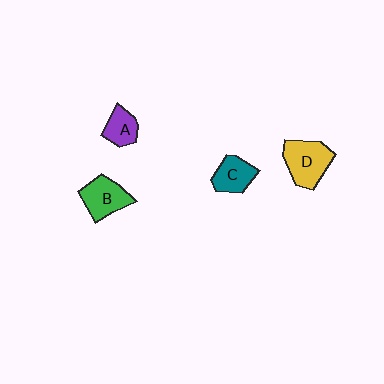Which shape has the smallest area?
Shape A (purple).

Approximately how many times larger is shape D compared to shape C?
Approximately 1.4 times.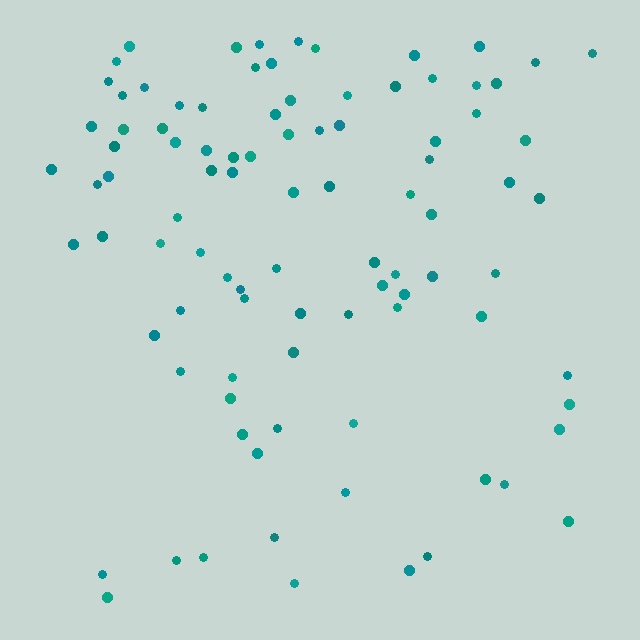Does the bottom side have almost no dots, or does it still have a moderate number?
Still a moderate number, just noticeably fewer than the top.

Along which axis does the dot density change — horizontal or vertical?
Vertical.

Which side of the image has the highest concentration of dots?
The top.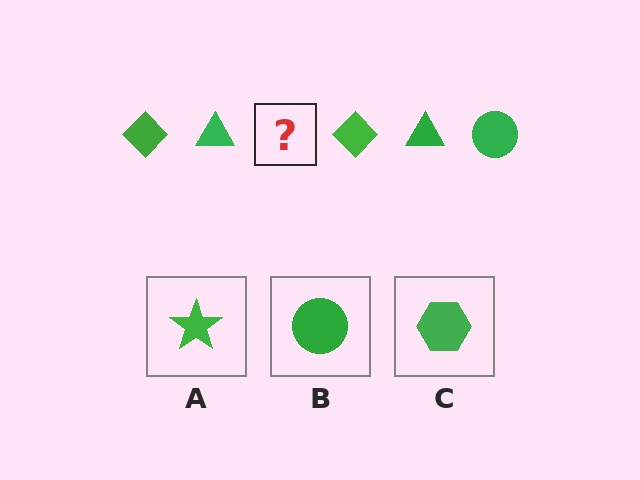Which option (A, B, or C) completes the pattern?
B.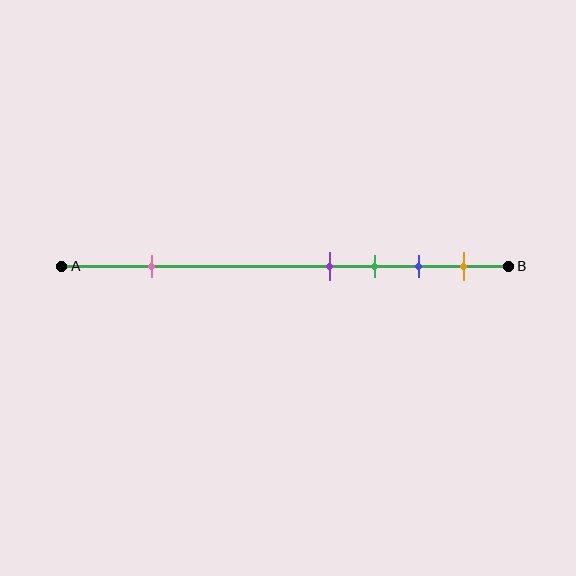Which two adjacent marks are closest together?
The purple and green marks are the closest adjacent pair.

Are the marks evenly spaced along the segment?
No, the marks are not evenly spaced.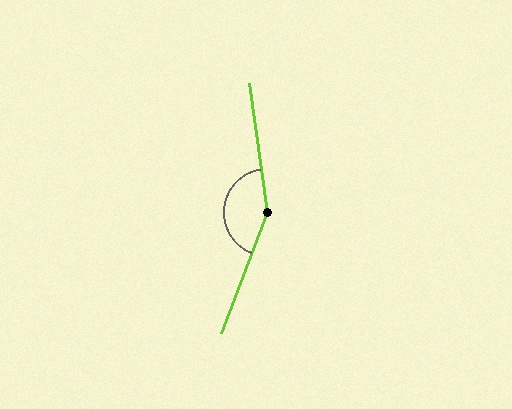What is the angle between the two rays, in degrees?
Approximately 151 degrees.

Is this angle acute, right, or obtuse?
It is obtuse.